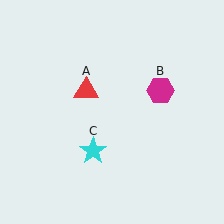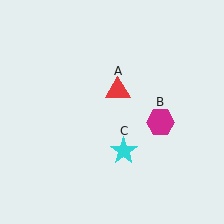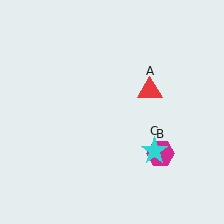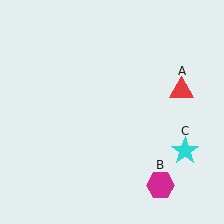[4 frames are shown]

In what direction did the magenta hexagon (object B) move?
The magenta hexagon (object B) moved down.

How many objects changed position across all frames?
3 objects changed position: red triangle (object A), magenta hexagon (object B), cyan star (object C).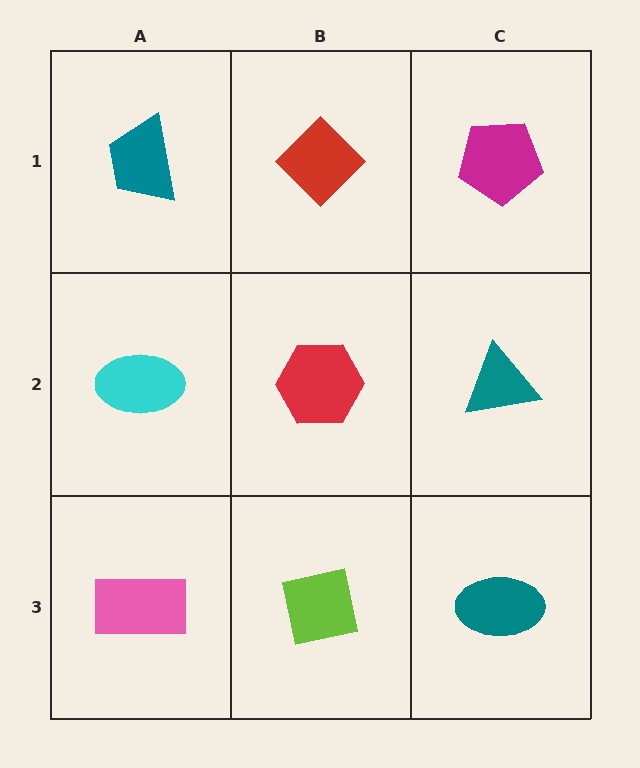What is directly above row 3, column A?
A cyan ellipse.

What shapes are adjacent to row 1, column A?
A cyan ellipse (row 2, column A), a red diamond (row 1, column B).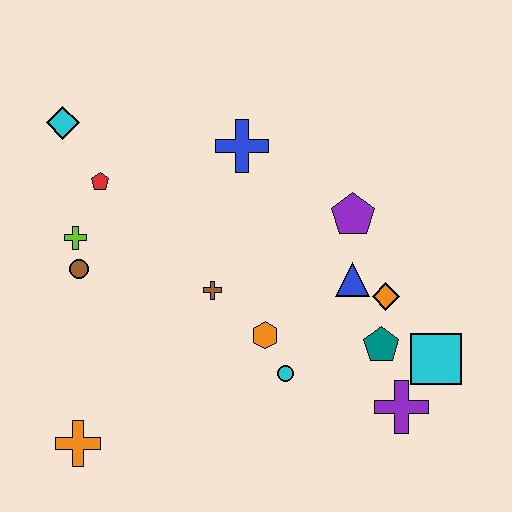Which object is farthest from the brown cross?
The cyan square is farthest from the brown cross.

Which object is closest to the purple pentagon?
The blue triangle is closest to the purple pentagon.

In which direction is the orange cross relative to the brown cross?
The orange cross is below the brown cross.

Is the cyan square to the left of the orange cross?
No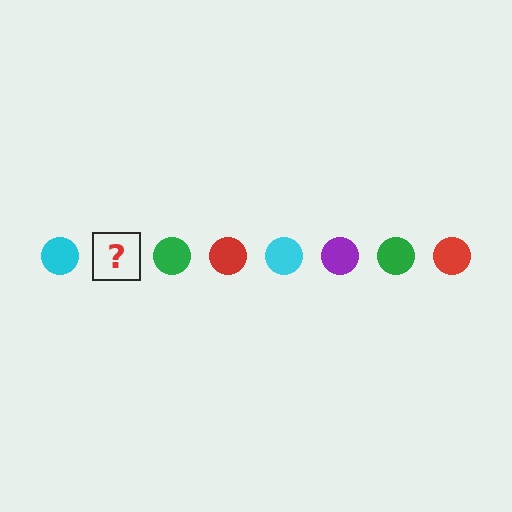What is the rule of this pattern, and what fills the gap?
The rule is that the pattern cycles through cyan, purple, green, red circles. The gap should be filled with a purple circle.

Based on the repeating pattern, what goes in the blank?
The blank should be a purple circle.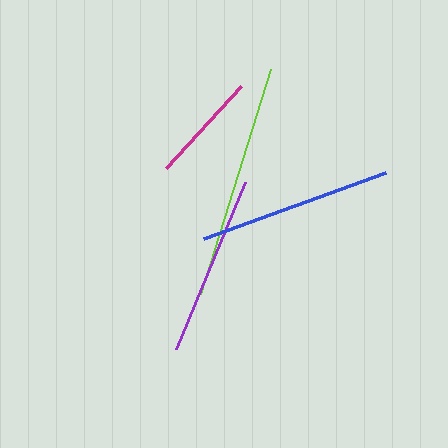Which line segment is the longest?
The lime line is the longest at approximately 236 pixels.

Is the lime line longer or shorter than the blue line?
The lime line is longer than the blue line.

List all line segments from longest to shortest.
From longest to shortest: lime, blue, purple, magenta.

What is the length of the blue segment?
The blue segment is approximately 193 pixels long.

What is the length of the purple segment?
The purple segment is approximately 180 pixels long.